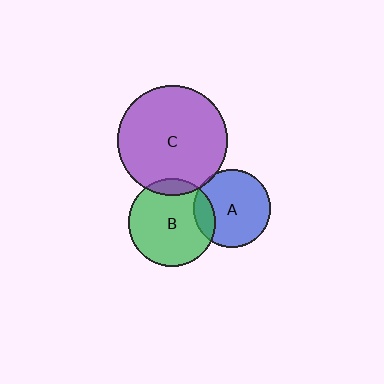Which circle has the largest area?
Circle C (purple).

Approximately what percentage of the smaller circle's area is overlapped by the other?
Approximately 15%.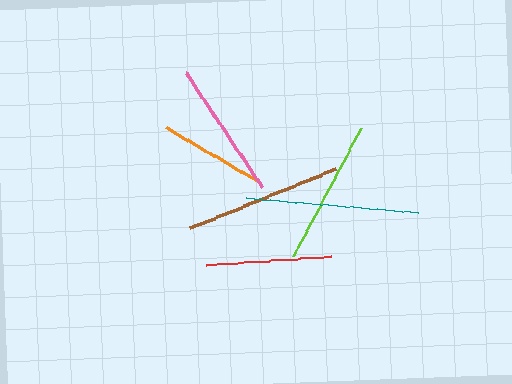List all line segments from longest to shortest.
From longest to shortest: teal, brown, lime, pink, red, orange.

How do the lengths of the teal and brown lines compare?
The teal and brown lines are approximately the same length.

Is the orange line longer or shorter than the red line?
The red line is longer than the orange line.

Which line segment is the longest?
The teal line is the longest at approximately 172 pixels.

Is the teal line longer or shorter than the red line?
The teal line is longer than the red line.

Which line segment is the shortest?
The orange line is the shortest at approximately 106 pixels.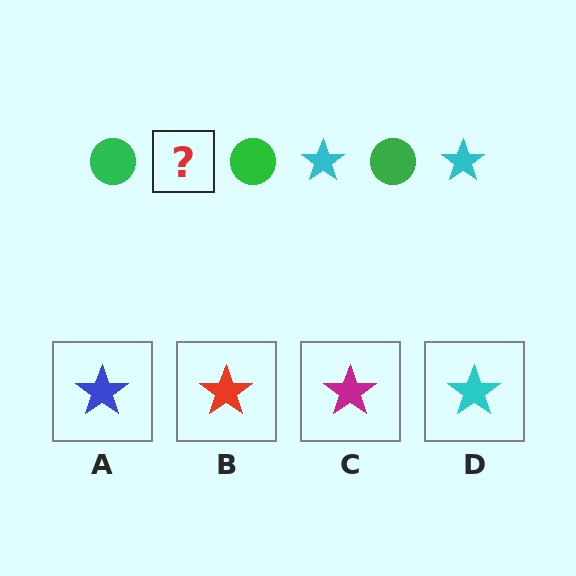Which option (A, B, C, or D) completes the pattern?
D.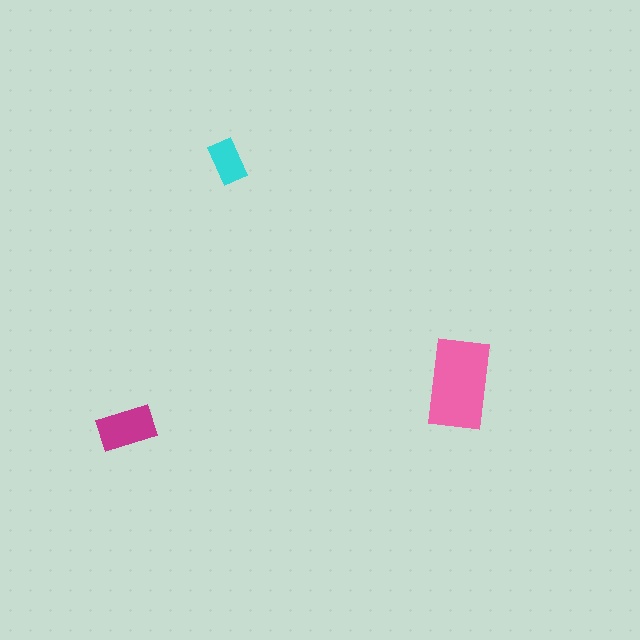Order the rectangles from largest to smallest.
the pink one, the magenta one, the cyan one.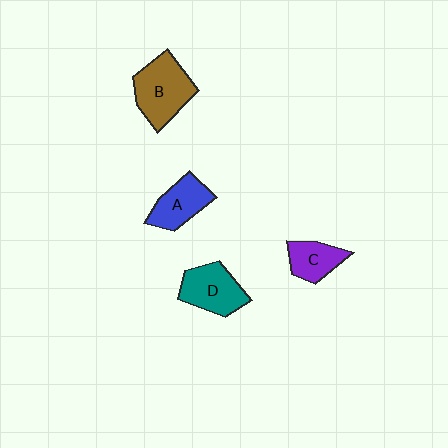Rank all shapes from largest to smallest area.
From largest to smallest: B (brown), D (teal), A (blue), C (purple).